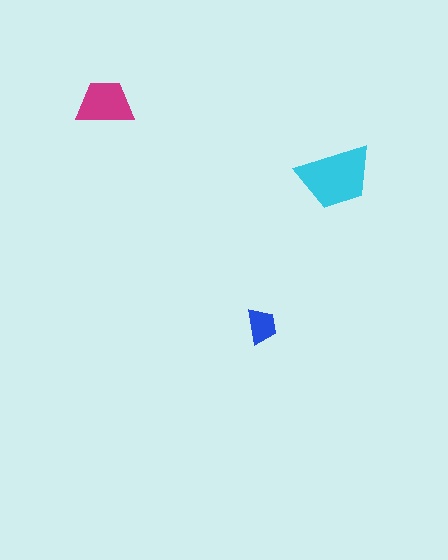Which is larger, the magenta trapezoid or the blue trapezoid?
The magenta one.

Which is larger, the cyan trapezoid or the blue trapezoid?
The cyan one.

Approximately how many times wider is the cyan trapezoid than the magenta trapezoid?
About 1.5 times wider.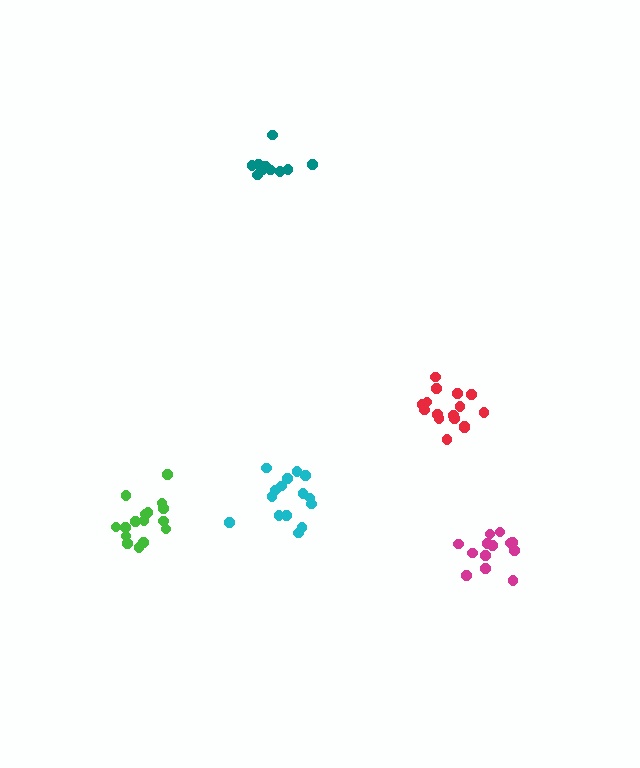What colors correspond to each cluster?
The clusters are colored: magenta, green, red, cyan, teal.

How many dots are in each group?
Group 1: 14 dots, Group 2: 16 dots, Group 3: 16 dots, Group 4: 15 dots, Group 5: 11 dots (72 total).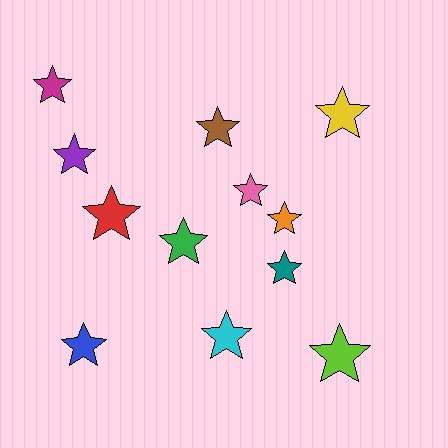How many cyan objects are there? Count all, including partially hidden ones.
There is 1 cyan object.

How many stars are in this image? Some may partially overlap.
There are 12 stars.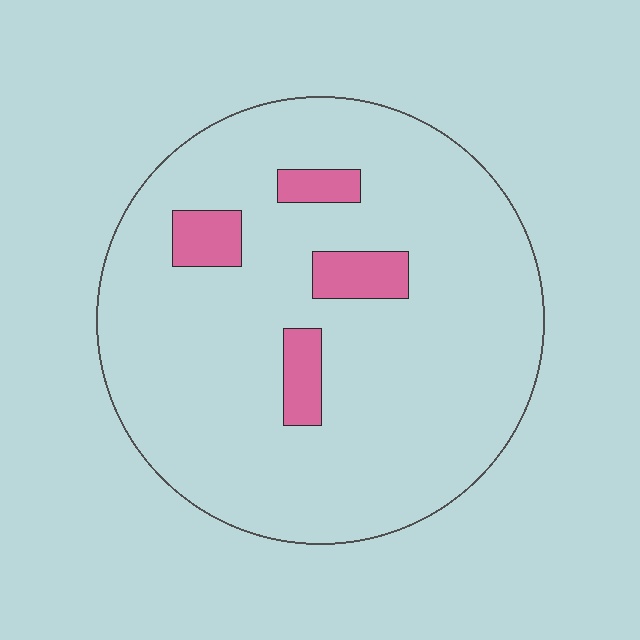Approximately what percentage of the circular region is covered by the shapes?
Approximately 10%.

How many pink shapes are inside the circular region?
4.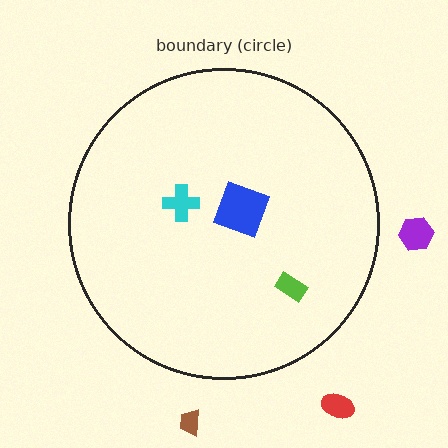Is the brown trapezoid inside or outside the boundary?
Outside.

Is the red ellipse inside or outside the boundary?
Outside.